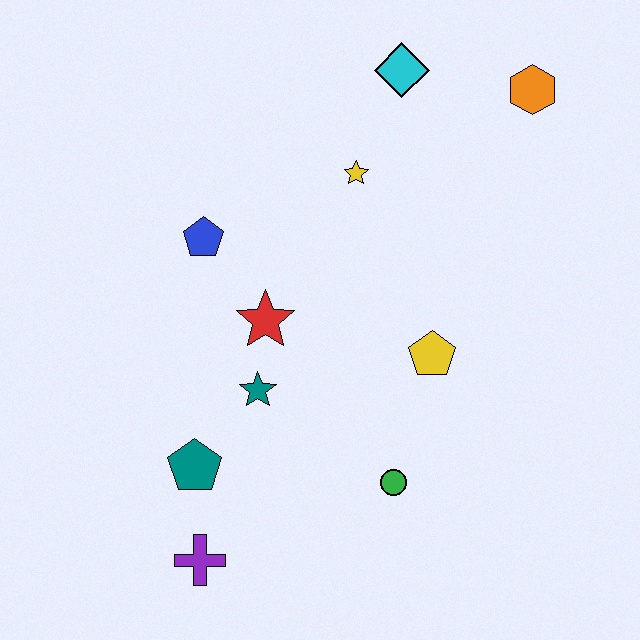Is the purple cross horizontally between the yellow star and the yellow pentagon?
No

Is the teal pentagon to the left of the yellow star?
Yes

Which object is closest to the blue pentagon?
The red star is closest to the blue pentagon.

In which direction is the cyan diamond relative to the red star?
The cyan diamond is above the red star.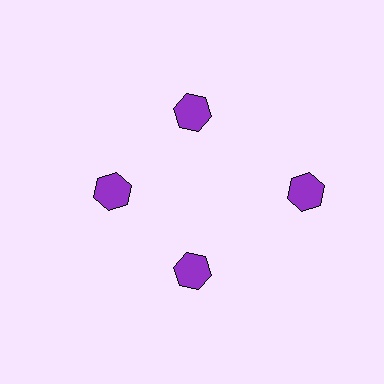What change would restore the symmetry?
The symmetry would be restored by moving it inward, back onto the ring so that all 4 hexagons sit at equal angles and equal distance from the center.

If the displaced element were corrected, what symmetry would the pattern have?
It would have 4-fold rotational symmetry — the pattern would map onto itself every 90 degrees.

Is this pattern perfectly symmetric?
No. The 4 purple hexagons are arranged in a ring, but one element near the 3 o'clock position is pushed outward from the center, breaking the 4-fold rotational symmetry.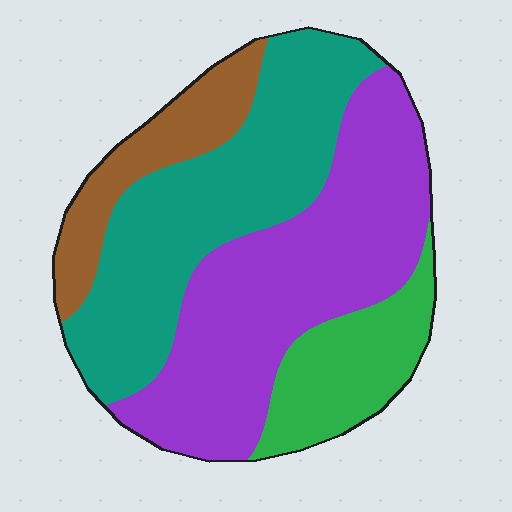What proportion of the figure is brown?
Brown takes up about one eighth (1/8) of the figure.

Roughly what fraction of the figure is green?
Green takes up about one eighth (1/8) of the figure.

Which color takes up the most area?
Purple, at roughly 40%.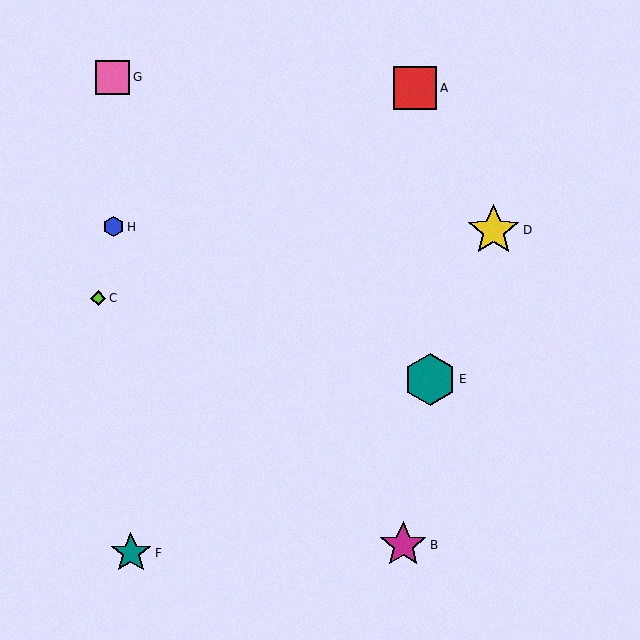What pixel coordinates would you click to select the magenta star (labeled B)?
Click at (403, 545) to select the magenta star B.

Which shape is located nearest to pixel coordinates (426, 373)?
The teal hexagon (labeled E) at (430, 379) is nearest to that location.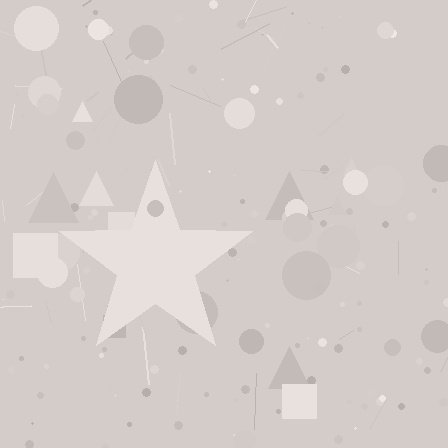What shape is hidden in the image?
A star is hidden in the image.